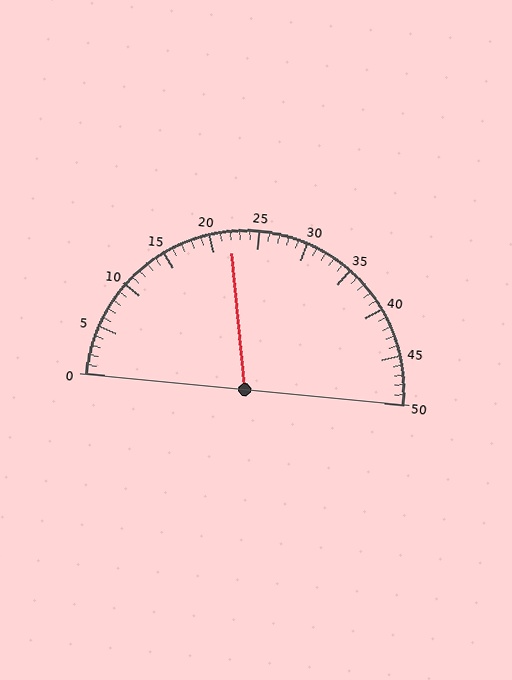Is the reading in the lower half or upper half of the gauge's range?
The reading is in the lower half of the range (0 to 50).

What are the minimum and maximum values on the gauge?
The gauge ranges from 0 to 50.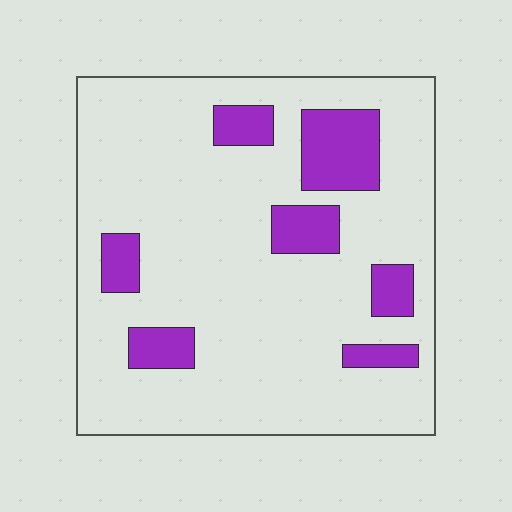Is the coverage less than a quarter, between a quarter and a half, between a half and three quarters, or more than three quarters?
Less than a quarter.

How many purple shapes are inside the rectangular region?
7.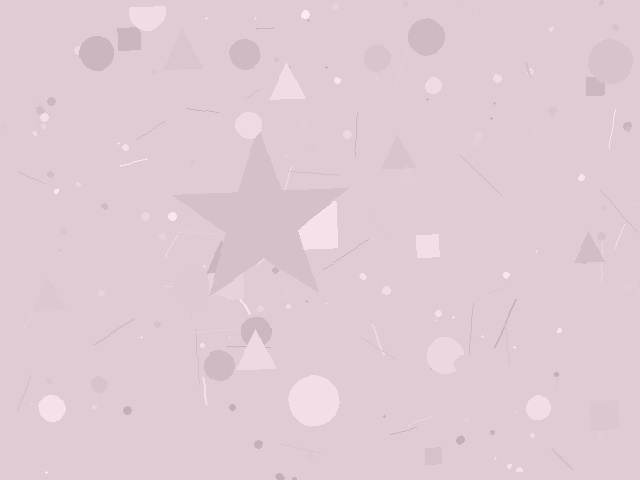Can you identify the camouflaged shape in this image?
The camouflaged shape is a star.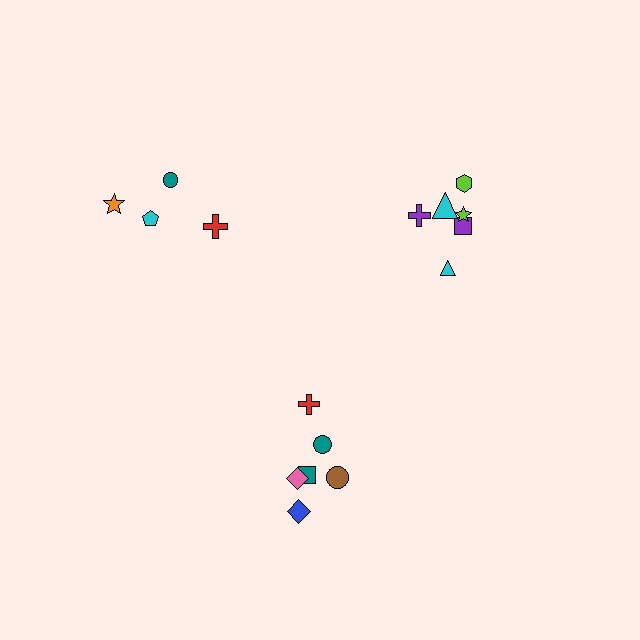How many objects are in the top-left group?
There are 4 objects.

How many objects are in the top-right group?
There are 6 objects.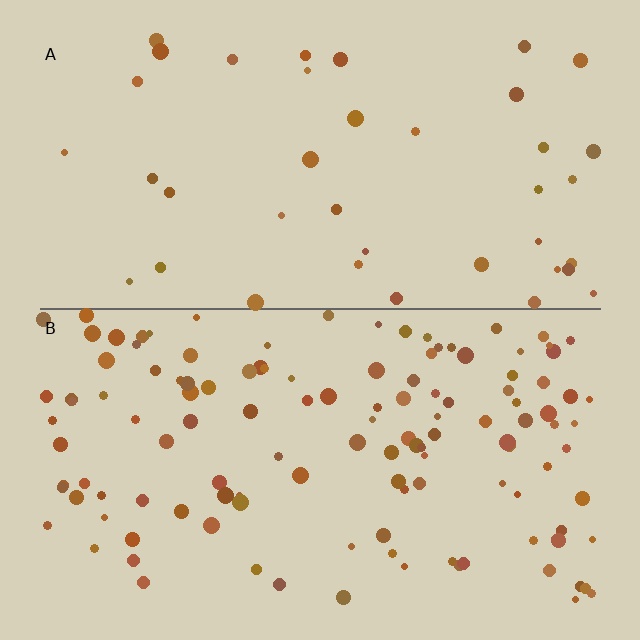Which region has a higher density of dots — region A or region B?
B (the bottom).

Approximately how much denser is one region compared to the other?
Approximately 3.2× — region B over region A.